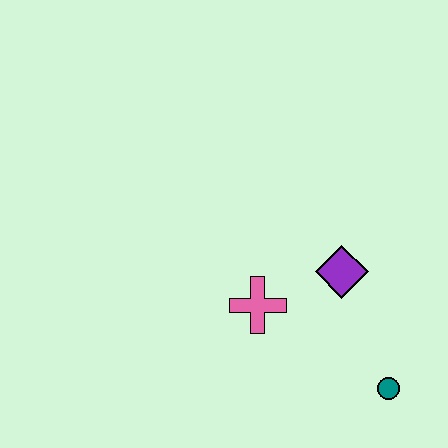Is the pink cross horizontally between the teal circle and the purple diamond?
No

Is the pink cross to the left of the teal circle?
Yes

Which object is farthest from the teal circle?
The pink cross is farthest from the teal circle.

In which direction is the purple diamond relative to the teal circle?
The purple diamond is above the teal circle.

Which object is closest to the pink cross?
The purple diamond is closest to the pink cross.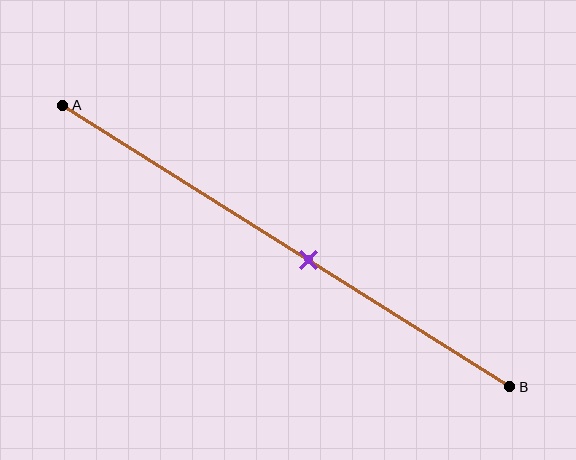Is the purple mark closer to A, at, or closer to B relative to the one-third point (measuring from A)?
The purple mark is closer to point B than the one-third point of segment AB.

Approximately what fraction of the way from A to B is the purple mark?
The purple mark is approximately 55% of the way from A to B.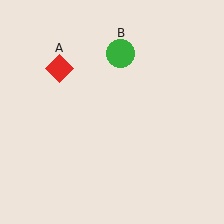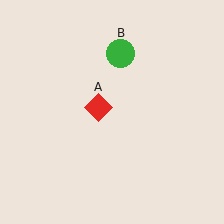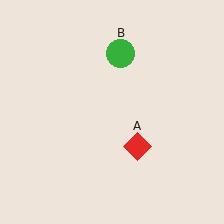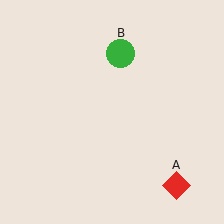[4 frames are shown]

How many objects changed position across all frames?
1 object changed position: red diamond (object A).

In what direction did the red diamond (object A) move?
The red diamond (object A) moved down and to the right.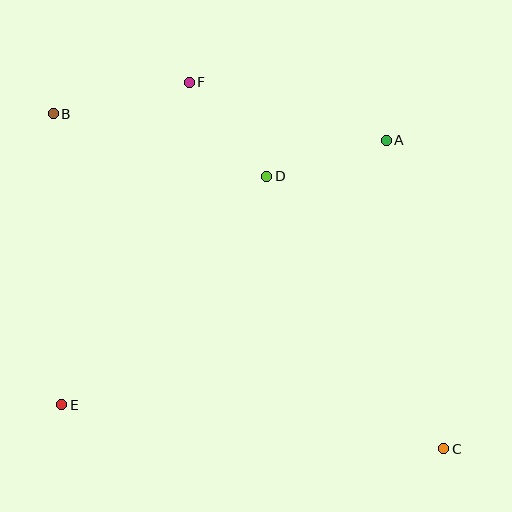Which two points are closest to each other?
Points D and F are closest to each other.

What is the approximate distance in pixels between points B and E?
The distance between B and E is approximately 291 pixels.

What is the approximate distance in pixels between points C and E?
The distance between C and E is approximately 384 pixels.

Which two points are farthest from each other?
Points B and C are farthest from each other.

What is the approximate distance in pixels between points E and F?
The distance between E and F is approximately 347 pixels.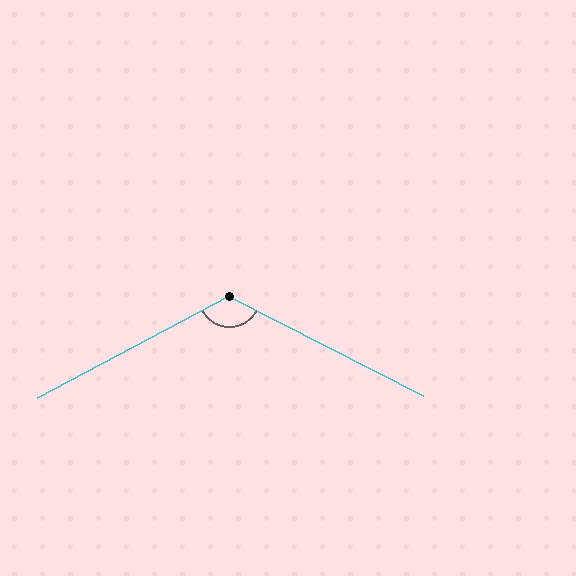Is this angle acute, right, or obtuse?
It is obtuse.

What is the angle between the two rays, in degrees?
Approximately 125 degrees.